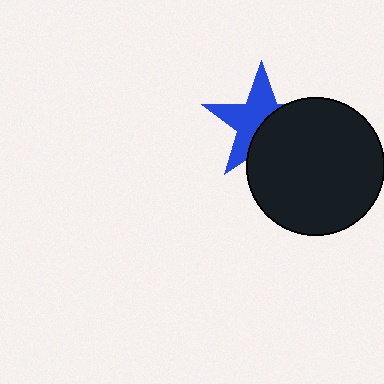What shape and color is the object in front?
The object in front is a black circle.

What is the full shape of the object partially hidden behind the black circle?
The partially hidden object is a blue star.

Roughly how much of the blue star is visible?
About half of it is visible (roughly 55%).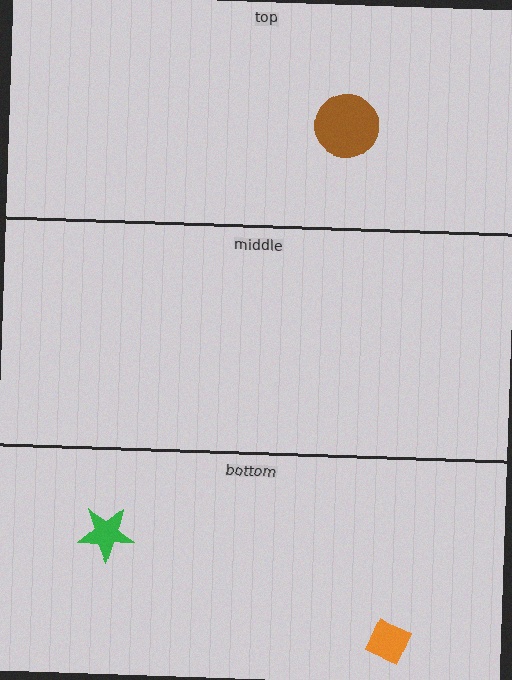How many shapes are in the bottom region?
2.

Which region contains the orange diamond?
The bottom region.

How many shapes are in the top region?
1.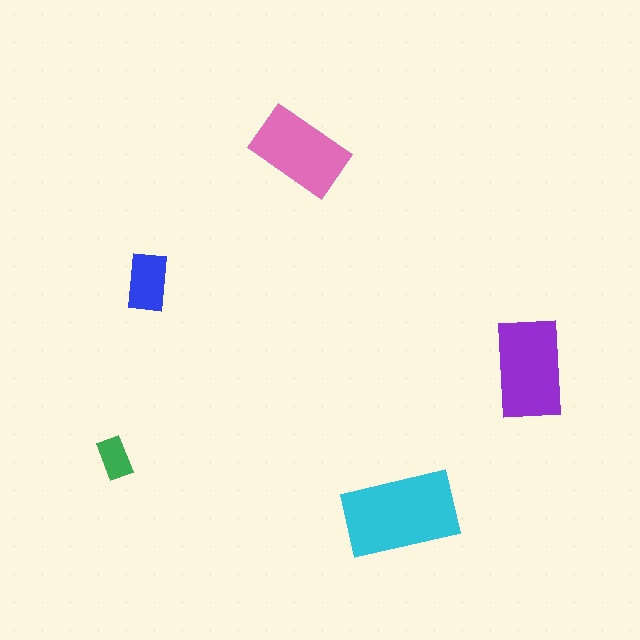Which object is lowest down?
The cyan rectangle is bottommost.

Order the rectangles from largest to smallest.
the cyan one, the purple one, the pink one, the blue one, the green one.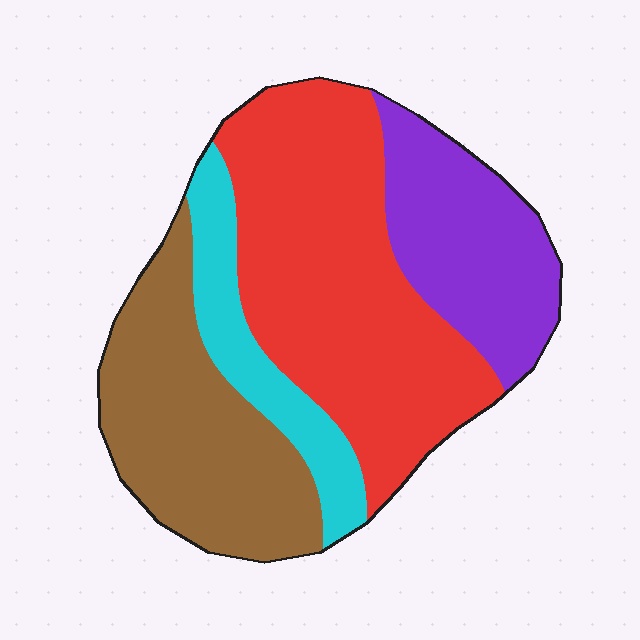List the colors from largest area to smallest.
From largest to smallest: red, brown, purple, cyan.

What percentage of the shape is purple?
Purple takes up about one fifth (1/5) of the shape.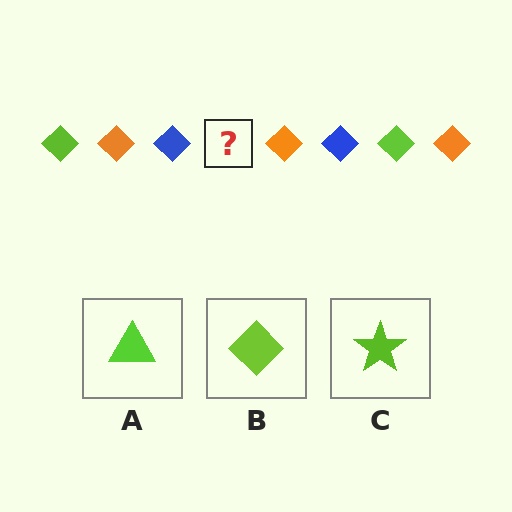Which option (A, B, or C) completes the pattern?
B.